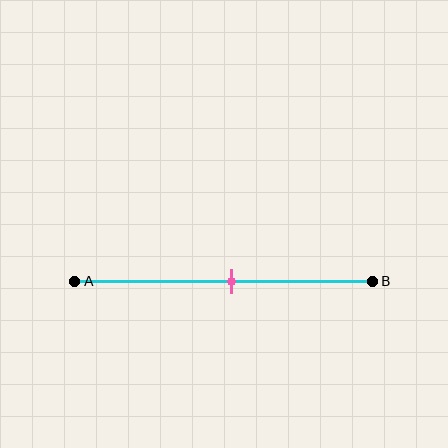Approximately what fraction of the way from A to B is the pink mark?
The pink mark is approximately 55% of the way from A to B.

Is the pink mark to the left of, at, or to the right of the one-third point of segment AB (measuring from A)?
The pink mark is to the right of the one-third point of segment AB.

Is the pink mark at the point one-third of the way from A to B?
No, the mark is at about 55% from A, not at the 33% one-third point.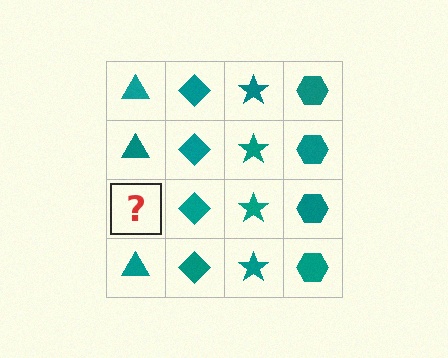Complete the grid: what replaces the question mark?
The question mark should be replaced with a teal triangle.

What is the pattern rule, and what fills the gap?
The rule is that each column has a consistent shape. The gap should be filled with a teal triangle.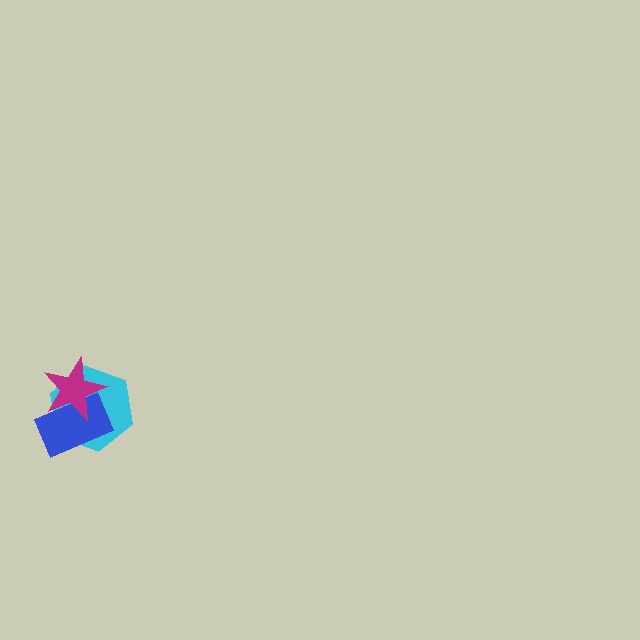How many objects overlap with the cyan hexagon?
2 objects overlap with the cyan hexagon.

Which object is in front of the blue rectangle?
The magenta star is in front of the blue rectangle.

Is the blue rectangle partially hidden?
Yes, it is partially covered by another shape.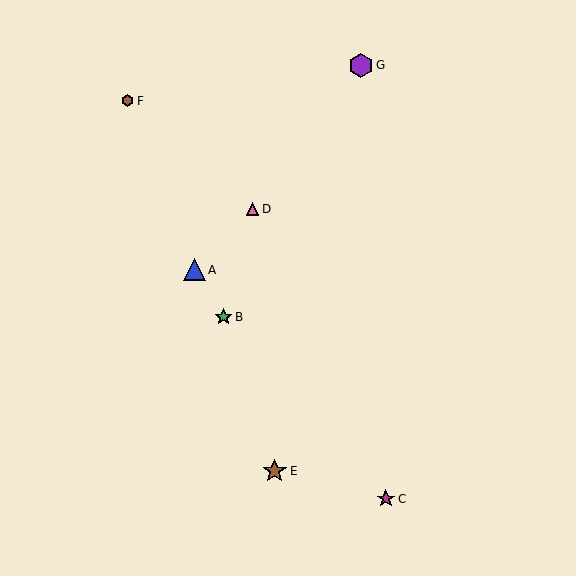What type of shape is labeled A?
Shape A is a blue triangle.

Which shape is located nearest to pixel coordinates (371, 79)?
The purple hexagon (labeled G) at (361, 65) is nearest to that location.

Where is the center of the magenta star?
The center of the magenta star is at (386, 499).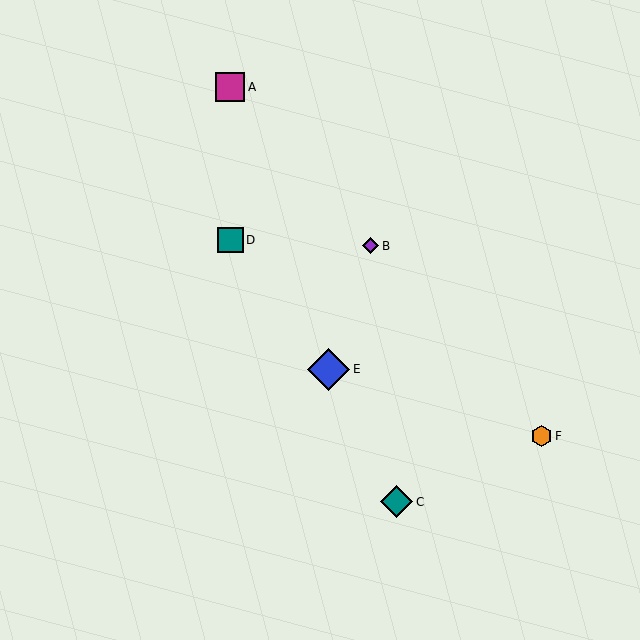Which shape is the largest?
The blue diamond (labeled E) is the largest.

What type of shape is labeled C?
Shape C is a teal diamond.